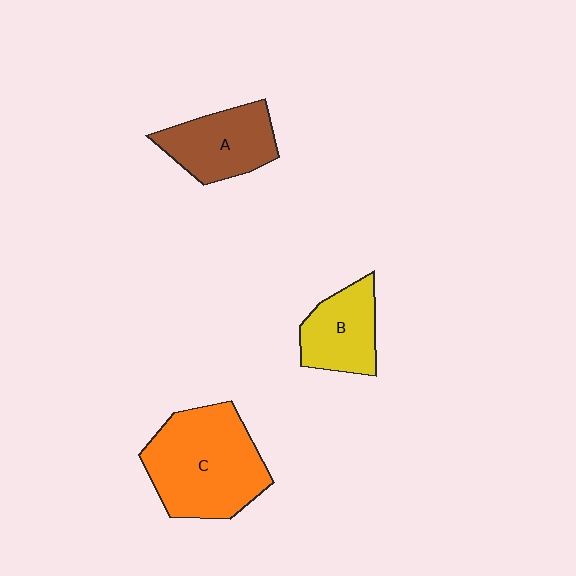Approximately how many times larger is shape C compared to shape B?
Approximately 1.9 times.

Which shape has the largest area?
Shape C (orange).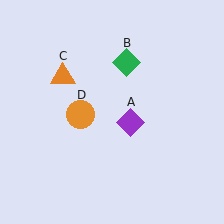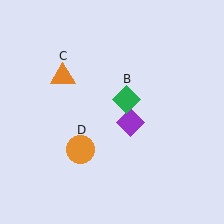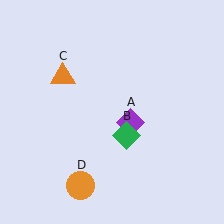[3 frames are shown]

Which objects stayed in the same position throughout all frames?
Purple diamond (object A) and orange triangle (object C) remained stationary.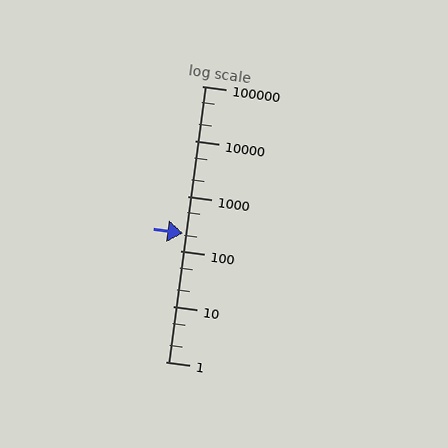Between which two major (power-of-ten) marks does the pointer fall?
The pointer is between 100 and 1000.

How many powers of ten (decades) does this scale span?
The scale spans 5 decades, from 1 to 100000.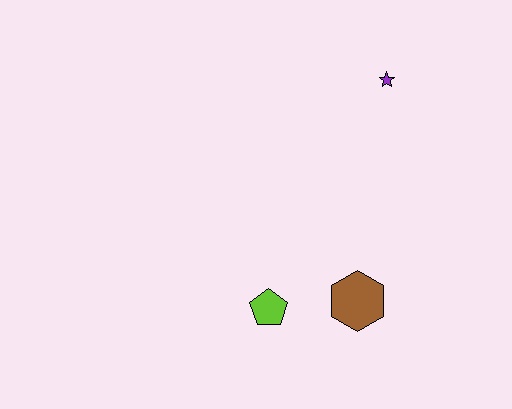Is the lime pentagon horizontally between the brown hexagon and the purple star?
No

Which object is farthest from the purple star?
The lime pentagon is farthest from the purple star.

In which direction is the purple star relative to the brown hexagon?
The purple star is above the brown hexagon.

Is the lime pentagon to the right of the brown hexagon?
No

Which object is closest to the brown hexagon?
The lime pentagon is closest to the brown hexagon.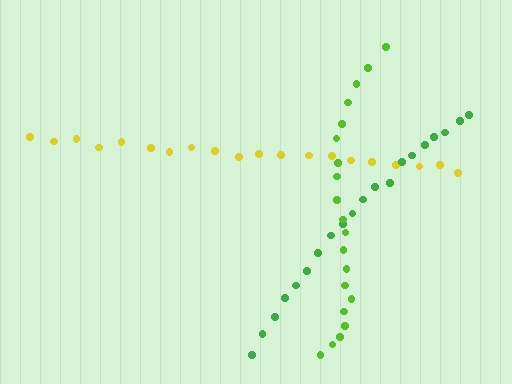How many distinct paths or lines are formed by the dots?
There are 3 distinct paths.